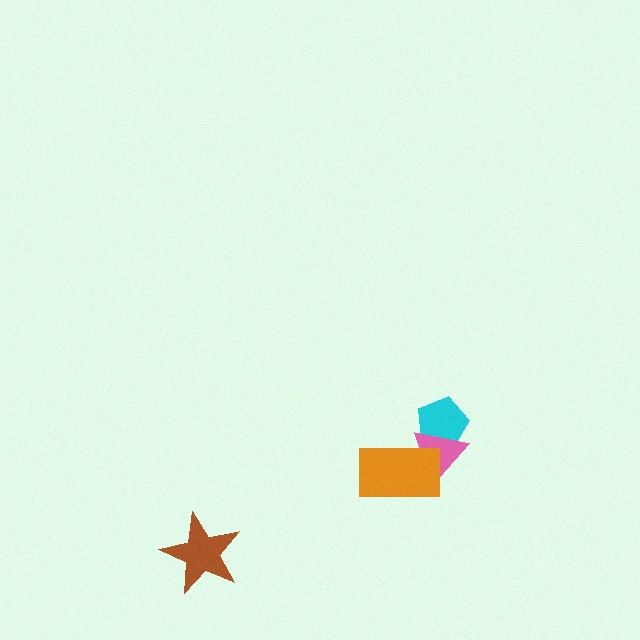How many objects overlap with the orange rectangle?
1 object overlaps with the orange rectangle.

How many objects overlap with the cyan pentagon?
1 object overlaps with the cyan pentagon.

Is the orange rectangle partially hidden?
No, no other shape covers it.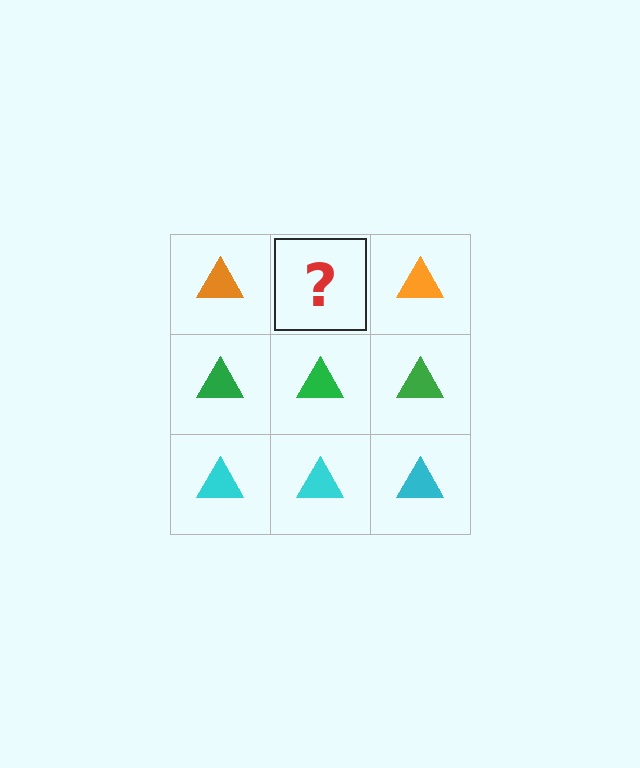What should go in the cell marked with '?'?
The missing cell should contain an orange triangle.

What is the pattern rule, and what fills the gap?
The rule is that each row has a consistent color. The gap should be filled with an orange triangle.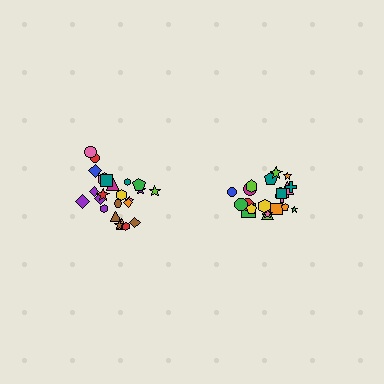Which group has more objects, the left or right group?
The left group.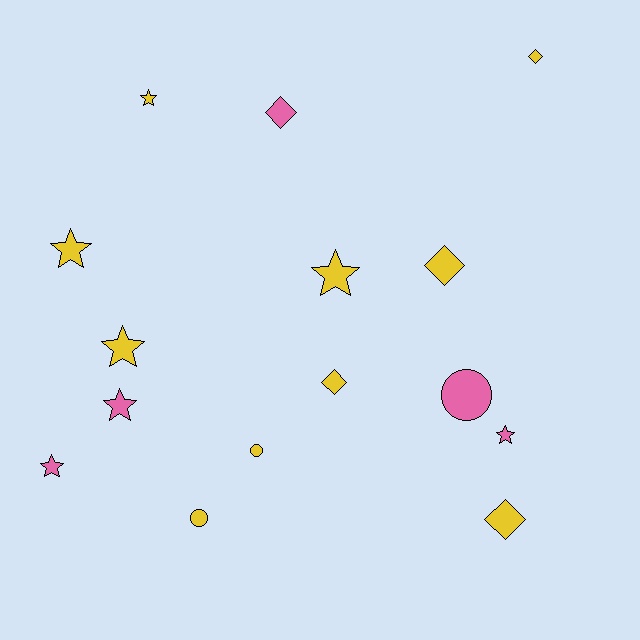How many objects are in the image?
There are 15 objects.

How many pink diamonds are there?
There is 1 pink diamond.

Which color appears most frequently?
Yellow, with 10 objects.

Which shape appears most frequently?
Star, with 7 objects.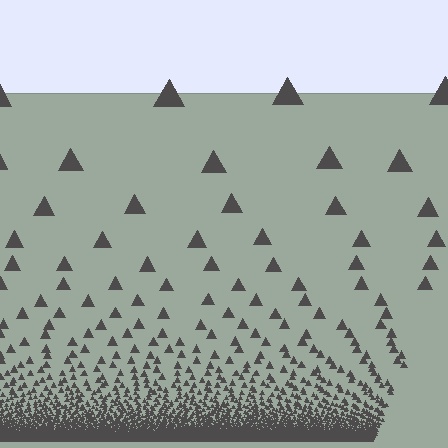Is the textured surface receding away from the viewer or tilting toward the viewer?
The surface appears to tilt toward the viewer. Texture elements get larger and sparser toward the top.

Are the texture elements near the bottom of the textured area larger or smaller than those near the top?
Smaller. The gradient is inverted — elements near the bottom are smaller and denser.